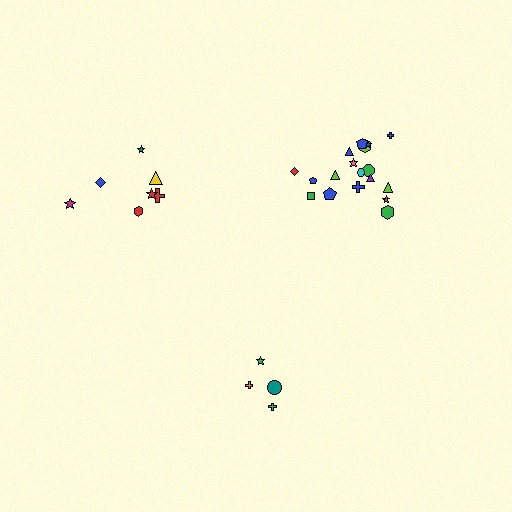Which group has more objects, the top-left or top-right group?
The top-right group.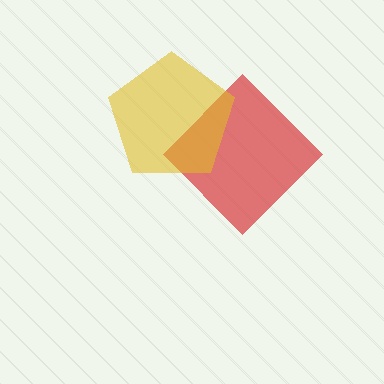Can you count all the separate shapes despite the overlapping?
Yes, there are 2 separate shapes.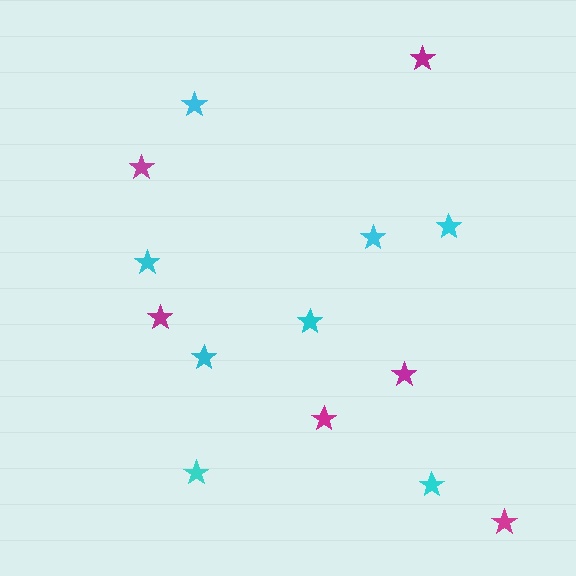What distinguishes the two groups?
There are 2 groups: one group of cyan stars (8) and one group of magenta stars (6).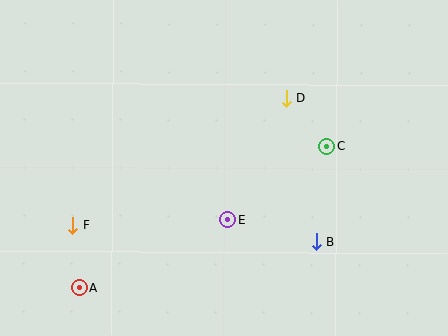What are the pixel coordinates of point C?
Point C is at (327, 146).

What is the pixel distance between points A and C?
The distance between A and C is 285 pixels.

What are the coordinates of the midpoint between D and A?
The midpoint between D and A is at (183, 193).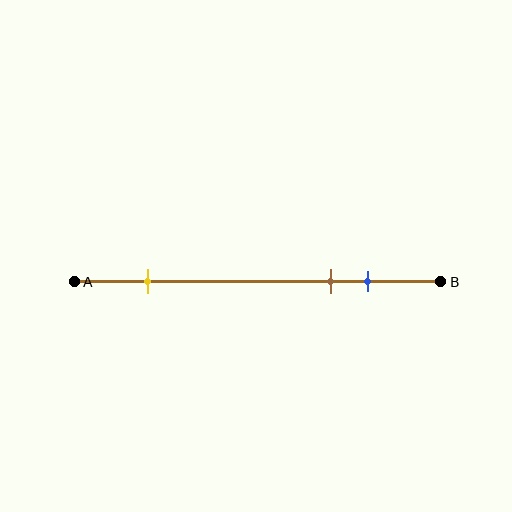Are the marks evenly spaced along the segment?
No, the marks are not evenly spaced.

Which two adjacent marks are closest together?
The brown and blue marks are the closest adjacent pair.